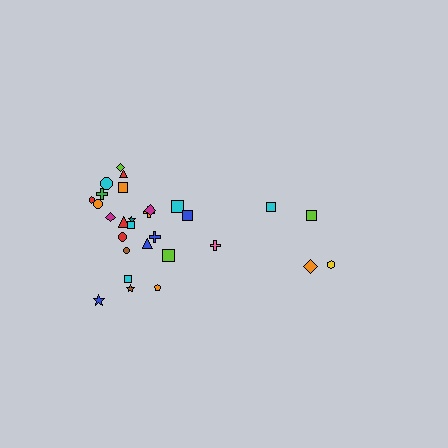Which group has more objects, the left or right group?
The left group.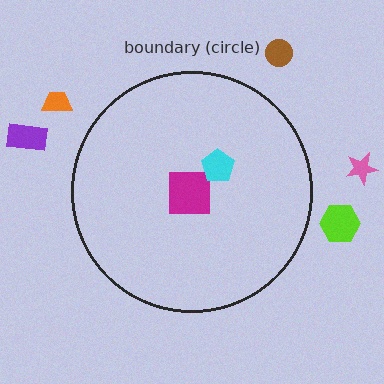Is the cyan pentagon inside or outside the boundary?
Inside.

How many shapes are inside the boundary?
2 inside, 5 outside.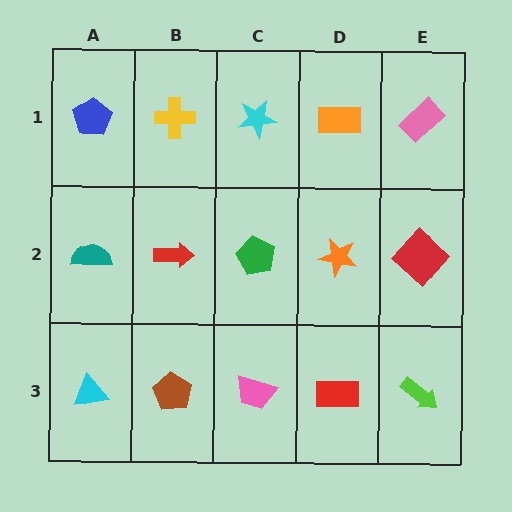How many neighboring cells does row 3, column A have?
2.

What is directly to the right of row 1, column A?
A yellow cross.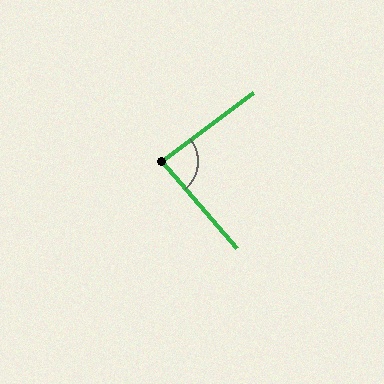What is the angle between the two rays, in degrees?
Approximately 86 degrees.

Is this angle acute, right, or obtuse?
It is approximately a right angle.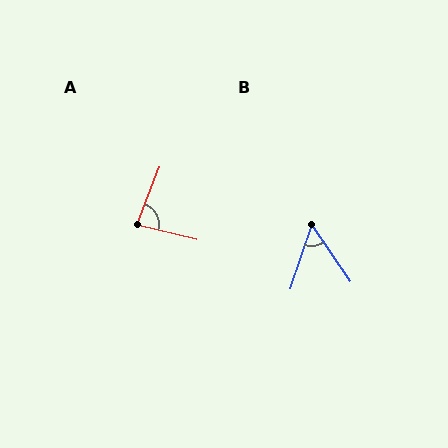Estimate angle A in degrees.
Approximately 82 degrees.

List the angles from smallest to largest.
B (53°), A (82°).